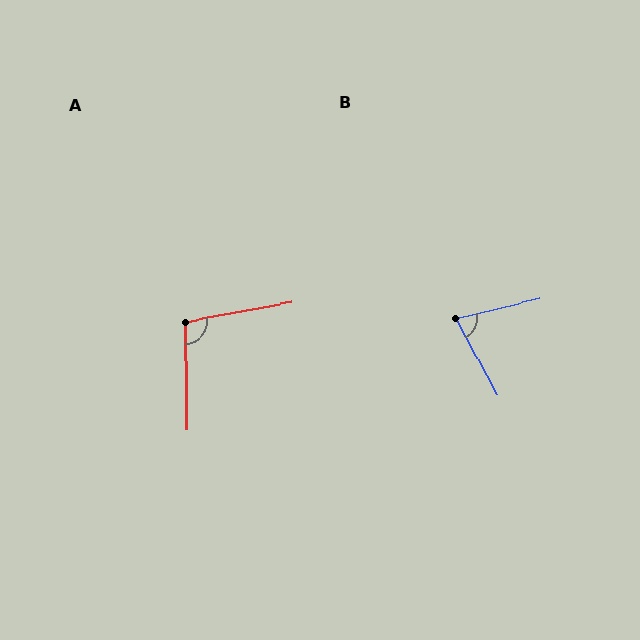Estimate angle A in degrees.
Approximately 100 degrees.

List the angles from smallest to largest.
B (76°), A (100°).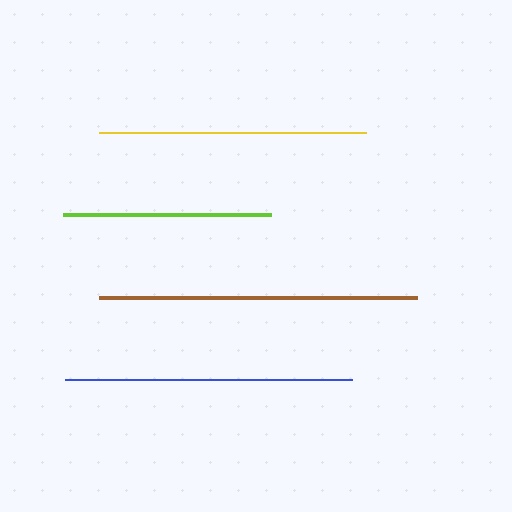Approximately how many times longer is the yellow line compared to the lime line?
The yellow line is approximately 1.3 times the length of the lime line.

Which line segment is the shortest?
The lime line is the shortest at approximately 208 pixels.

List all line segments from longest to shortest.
From longest to shortest: brown, blue, yellow, lime.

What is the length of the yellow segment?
The yellow segment is approximately 266 pixels long.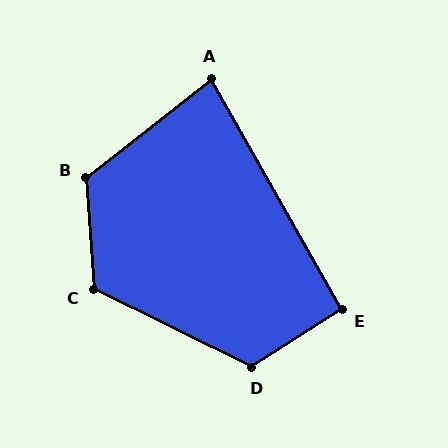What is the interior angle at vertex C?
Approximately 120 degrees (obtuse).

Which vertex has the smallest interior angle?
A, at approximately 81 degrees.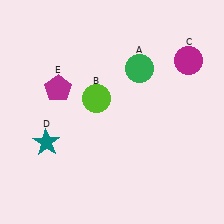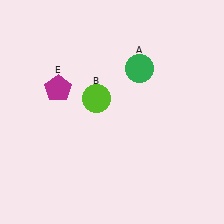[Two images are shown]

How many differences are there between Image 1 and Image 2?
There are 2 differences between the two images.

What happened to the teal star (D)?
The teal star (D) was removed in Image 2. It was in the bottom-left area of Image 1.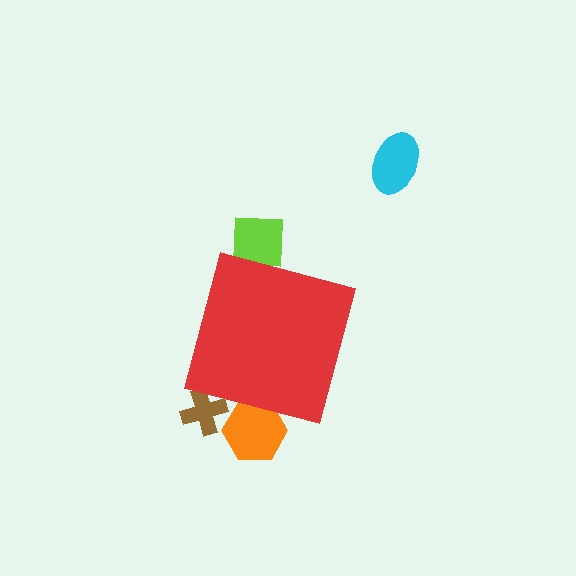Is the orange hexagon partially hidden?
Yes, the orange hexagon is partially hidden behind the red square.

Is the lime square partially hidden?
Yes, the lime square is partially hidden behind the red square.